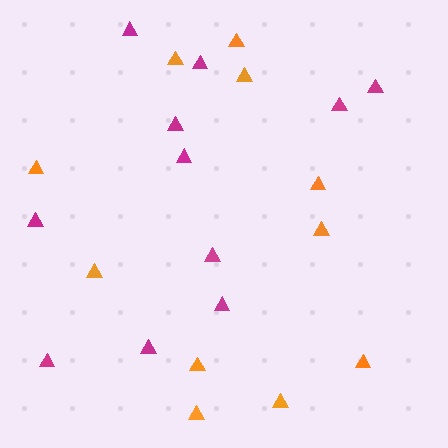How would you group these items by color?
There are 2 groups: one group of orange triangles (11) and one group of magenta triangles (11).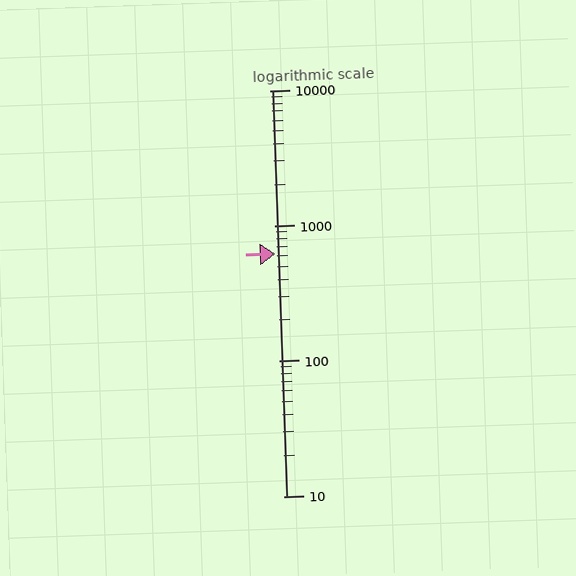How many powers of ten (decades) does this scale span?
The scale spans 3 decades, from 10 to 10000.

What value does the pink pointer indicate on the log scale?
The pointer indicates approximately 620.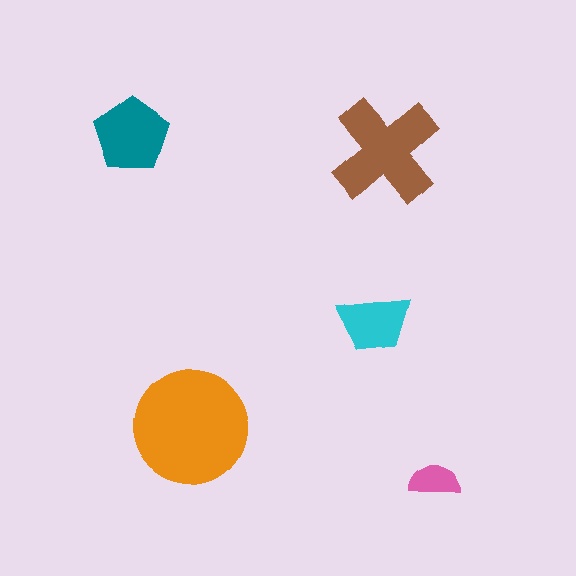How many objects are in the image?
There are 5 objects in the image.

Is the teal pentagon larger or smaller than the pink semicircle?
Larger.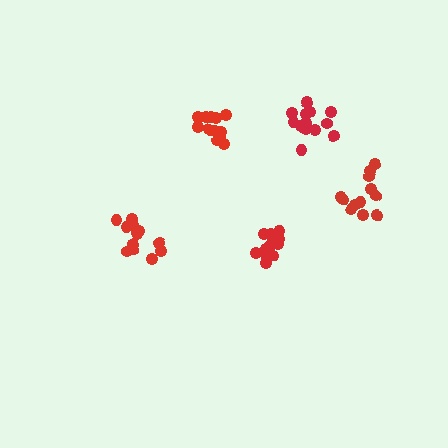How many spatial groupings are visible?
There are 5 spatial groupings.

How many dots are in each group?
Group 1: 12 dots, Group 2: 12 dots, Group 3: 12 dots, Group 4: 14 dots, Group 5: 13 dots (63 total).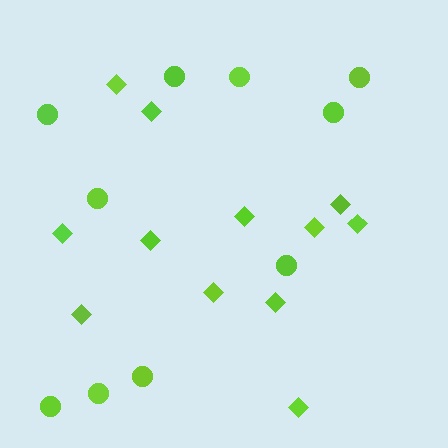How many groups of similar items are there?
There are 2 groups: one group of circles (10) and one group of diamonds (12).